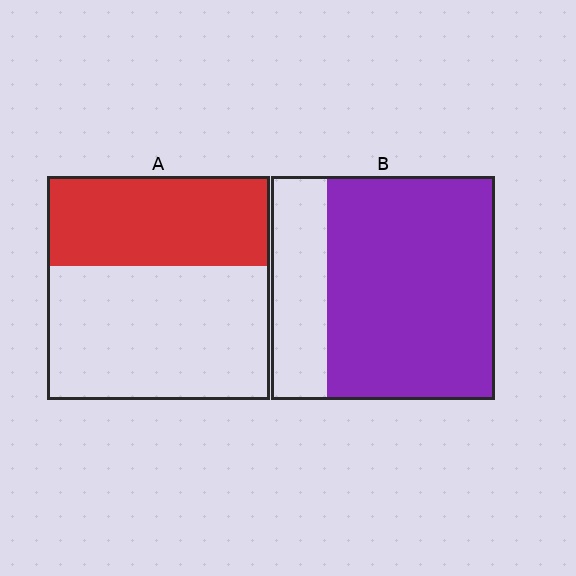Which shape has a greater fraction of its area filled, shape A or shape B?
Shape B.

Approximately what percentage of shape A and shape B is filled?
A is approximately 40% and B is approximately 75%.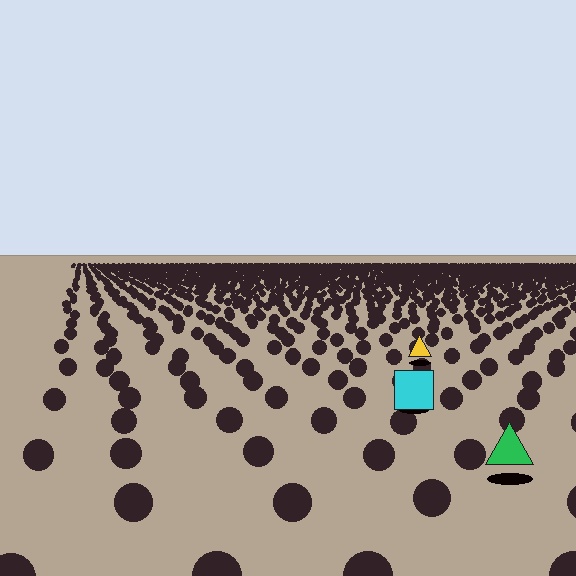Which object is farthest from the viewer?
The yellow triangle is farthest from the viewer. It appears smaller and the ground texture around it is denser.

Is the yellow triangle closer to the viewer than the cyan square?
No. The cyan square is closer — you can tell from the texture gradient: the ground texture is coarser near it.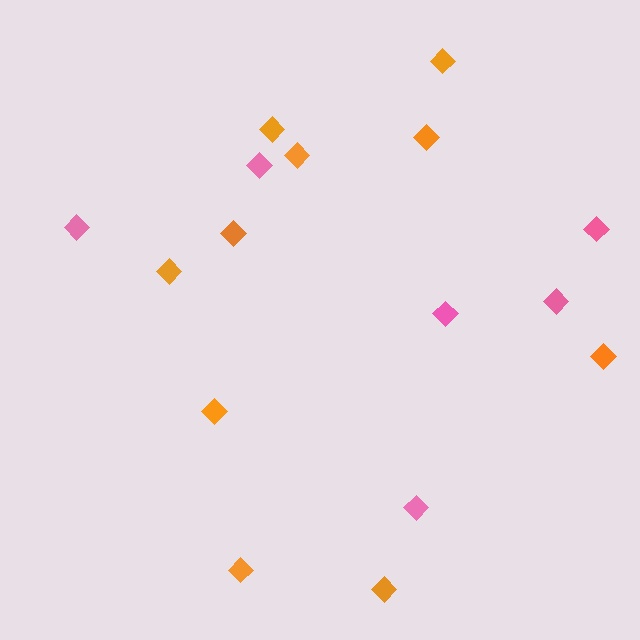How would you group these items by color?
There are 2 groups: one group of pink diamonds (6) and one group of orange diamonds (10).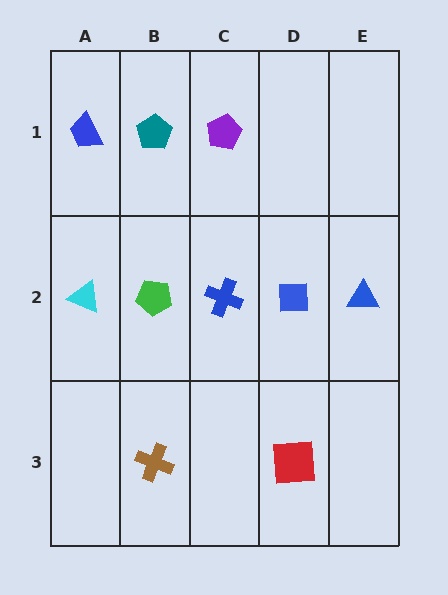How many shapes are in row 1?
3 shapes.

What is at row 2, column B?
A green pentagon.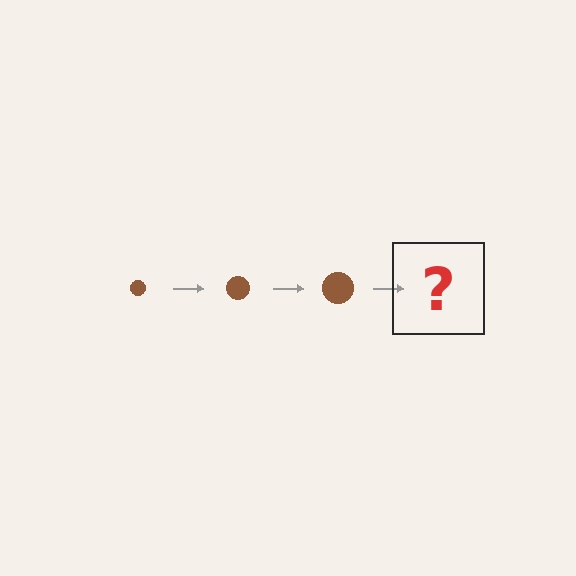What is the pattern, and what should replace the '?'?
The pattern is that the circle gets progressively larger each step. The '?' should be a brown circle, larger than the previous one.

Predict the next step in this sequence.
The next step is a brown circle, larger than the previous one.